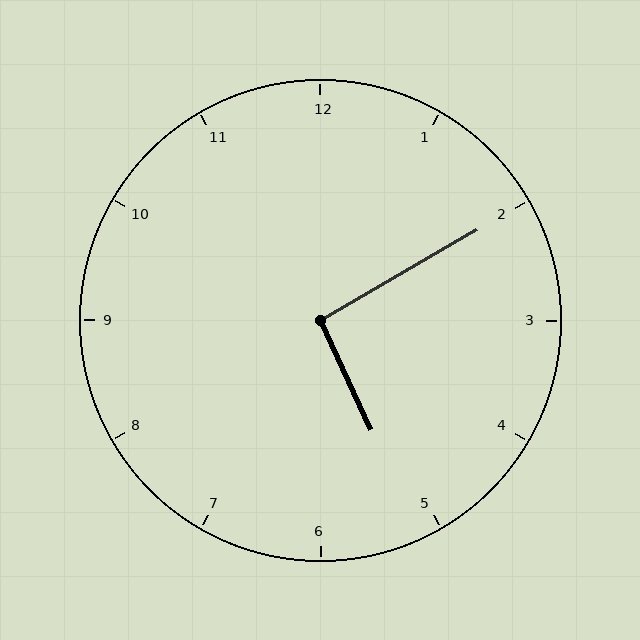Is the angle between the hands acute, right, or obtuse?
It is right.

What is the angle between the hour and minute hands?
Approximately 95 degrees.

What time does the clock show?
5:10.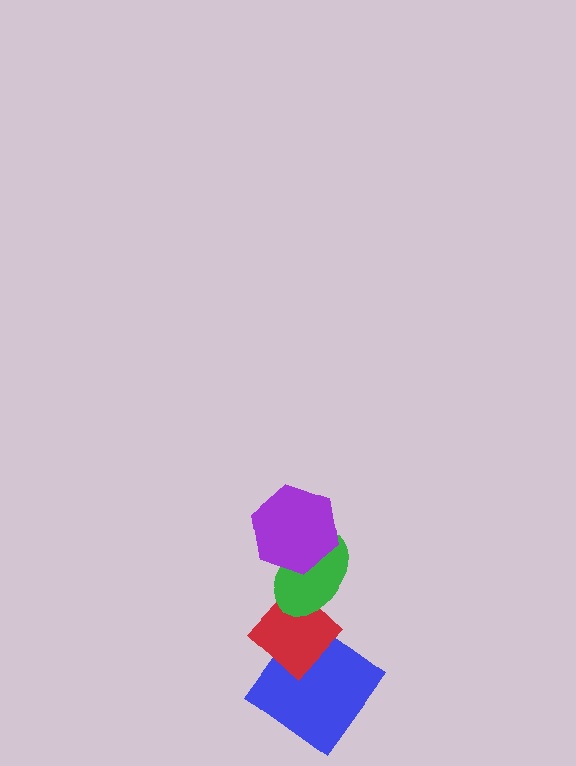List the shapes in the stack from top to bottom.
From top to bottom: the purple hexagon, the green ellipse, the red diamond, the blue diamond.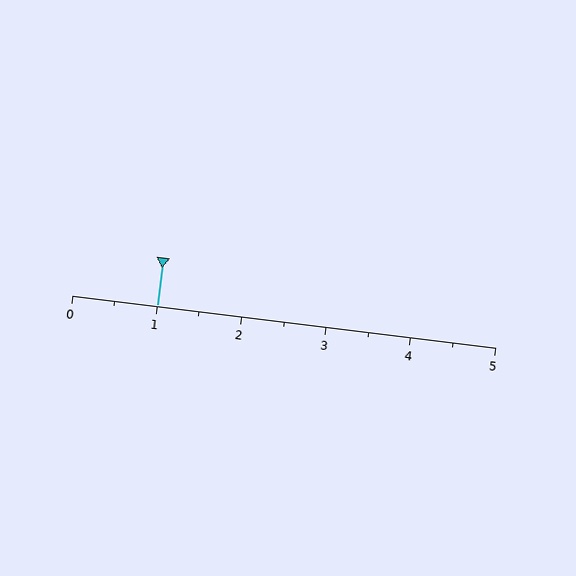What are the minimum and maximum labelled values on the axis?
The axis runs from 0 to 5.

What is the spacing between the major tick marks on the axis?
The major ticks are spaced 1 apart.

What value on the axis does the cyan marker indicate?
The marker indicates approximately 1.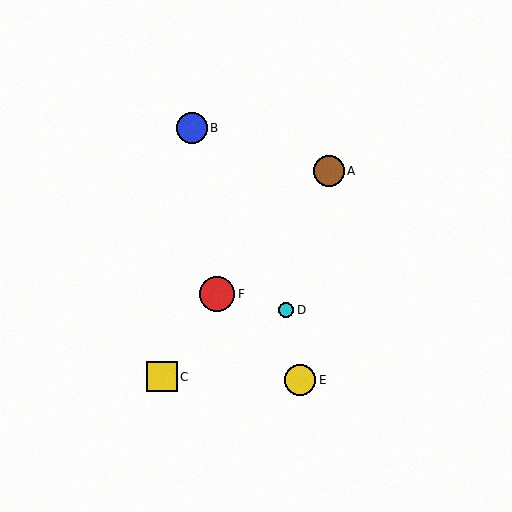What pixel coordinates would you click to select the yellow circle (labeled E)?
Click at (300, 380) to select the yellow circle E.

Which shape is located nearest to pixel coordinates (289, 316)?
The cyan circle (labeled D) at (286, 310) is nearest to that location.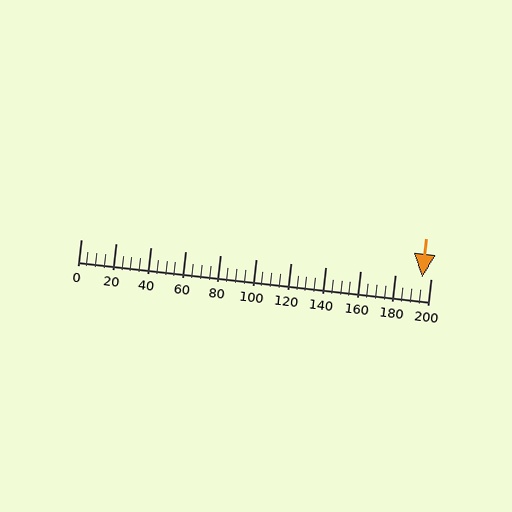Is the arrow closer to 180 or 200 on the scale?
The arrow is closer to 200.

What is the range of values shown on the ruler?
The ruler shows values from 0 to 200.